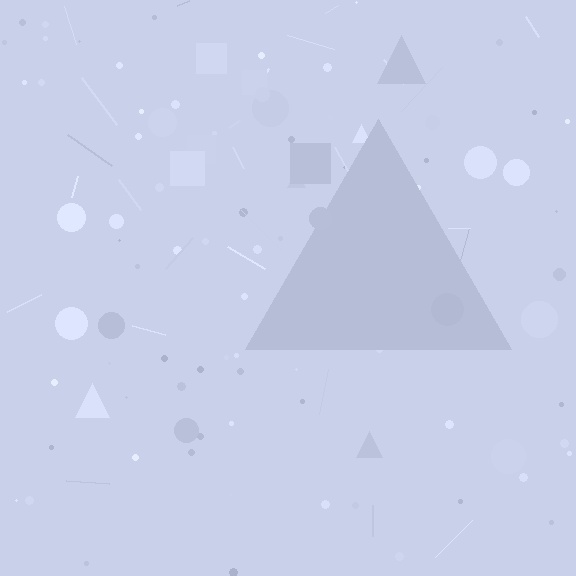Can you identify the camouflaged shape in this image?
The camouflaged shape is a triangle.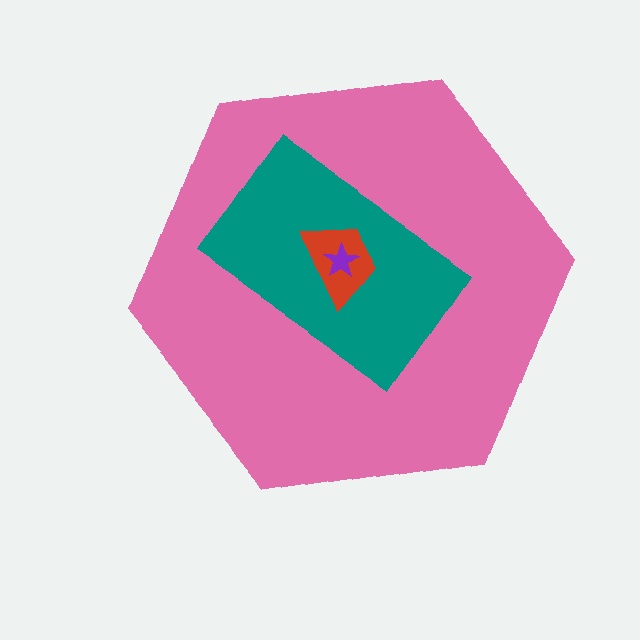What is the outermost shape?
The pink hexagon.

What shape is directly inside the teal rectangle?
The red trapezoid.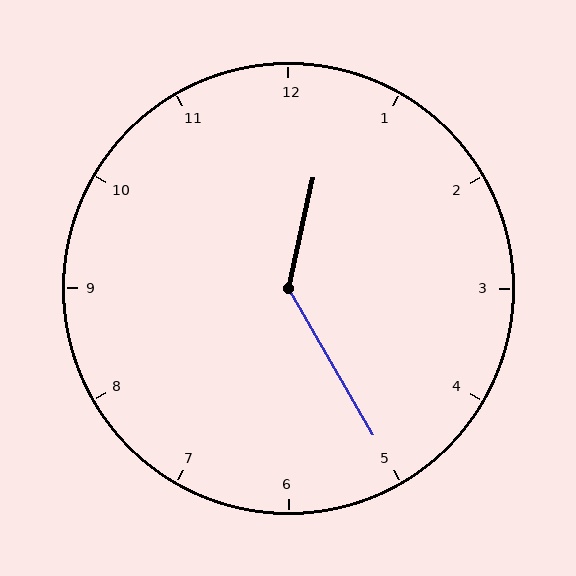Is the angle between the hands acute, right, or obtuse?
It is obtuse.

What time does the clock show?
12:25.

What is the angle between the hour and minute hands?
Approximately 138 degrees.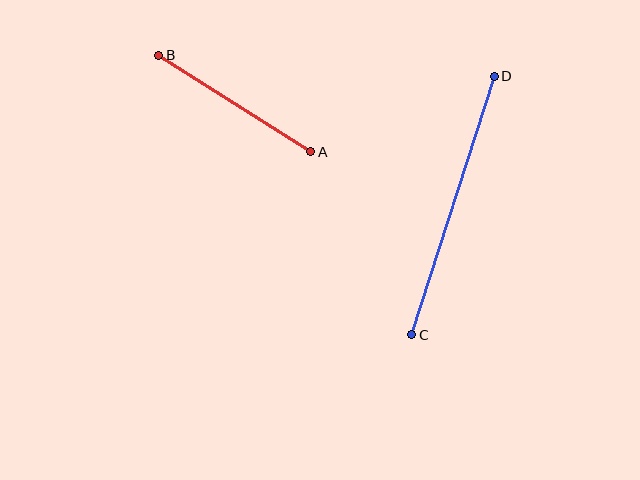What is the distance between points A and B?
The distance is approximately 180 pixels.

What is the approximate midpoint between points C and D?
The midpoint is at approximately (453, 205) pixels.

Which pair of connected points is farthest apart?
Points C and D are farthest apart.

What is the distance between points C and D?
The distance is approximately 271 pixels.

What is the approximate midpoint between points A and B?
The midpoint is at approximately (235, 104) pixels.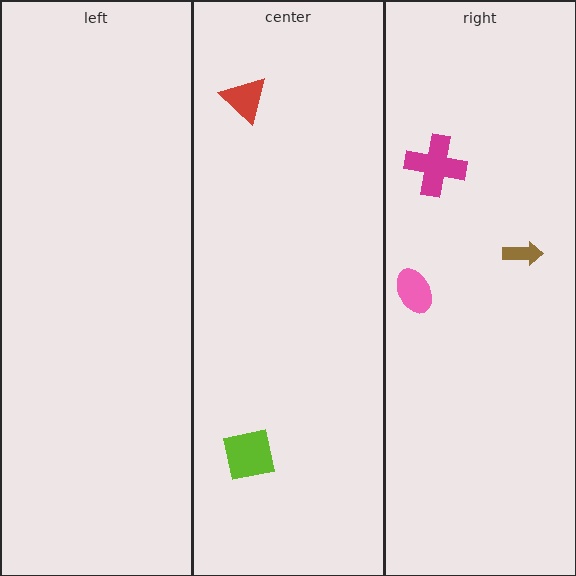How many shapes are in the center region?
2.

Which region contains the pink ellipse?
The right region.